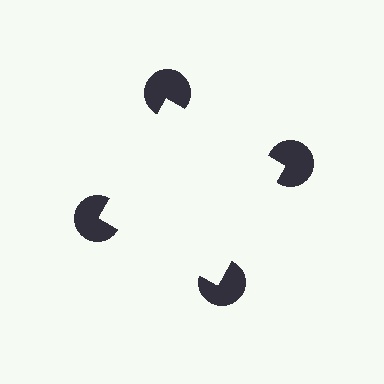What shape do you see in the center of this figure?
An illusory square — its edges are inferred from the aligned wedge cuts in the pac-man discs, not physically drawn.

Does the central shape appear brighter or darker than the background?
It typically appears slightly brighter than the background, even though no actual brightness change is drawn.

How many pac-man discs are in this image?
There are 4 — one at each vertex of the illusory square.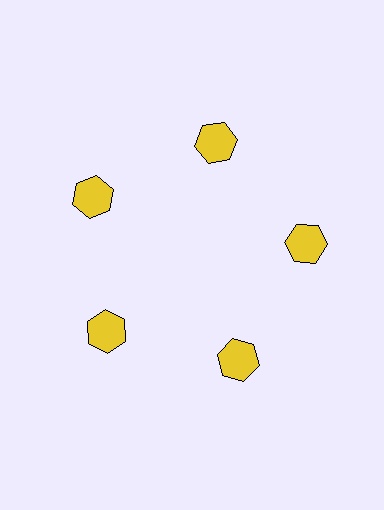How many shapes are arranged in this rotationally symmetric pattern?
There are 5 shapes, arranged in 5 groups of 1.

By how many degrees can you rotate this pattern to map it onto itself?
The pattern maps onto itself every 72 degrees of rotation.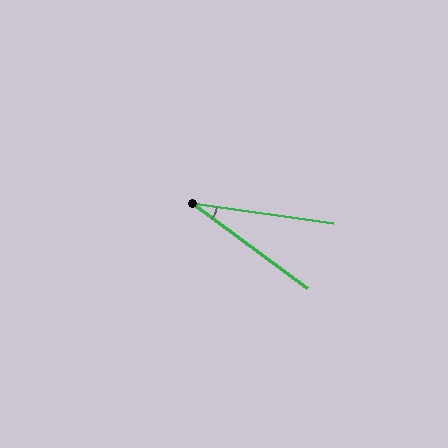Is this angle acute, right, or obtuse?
It is acute.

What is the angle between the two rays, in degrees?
Approximately 28 degrees.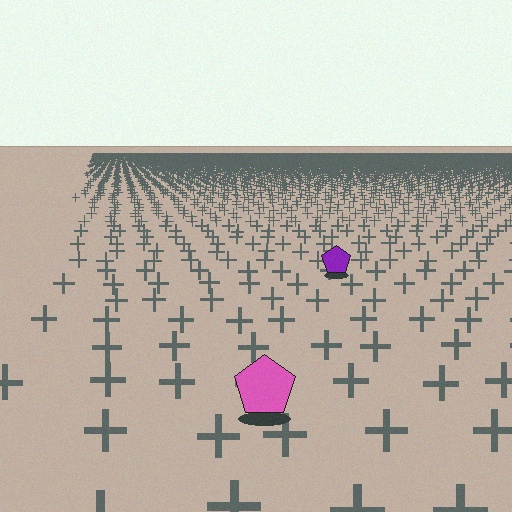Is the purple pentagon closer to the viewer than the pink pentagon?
No. The pink pentagon is closer — you can tell from the texture gradient: the ground texture is coarser near it.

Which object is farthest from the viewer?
The purple pentagon is farthest from the viewer. It appears smaller and the ground texture around it is denser.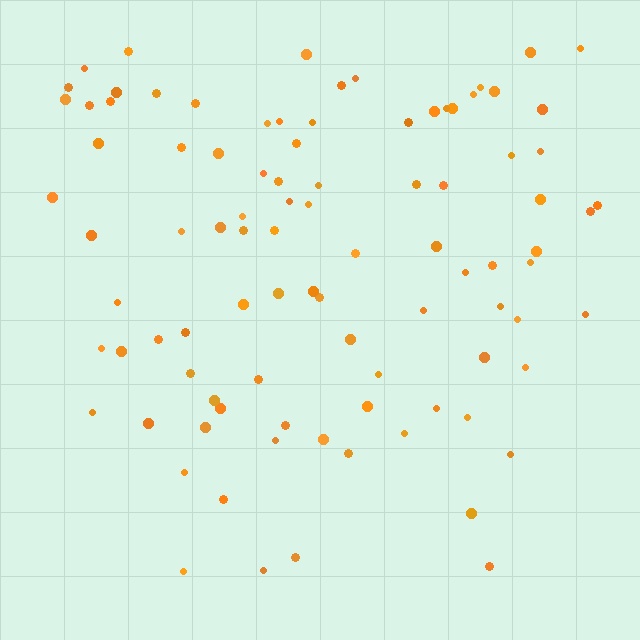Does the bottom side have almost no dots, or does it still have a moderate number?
Still a moderate number, just noticeably fewer than the top.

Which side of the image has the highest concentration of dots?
The top.